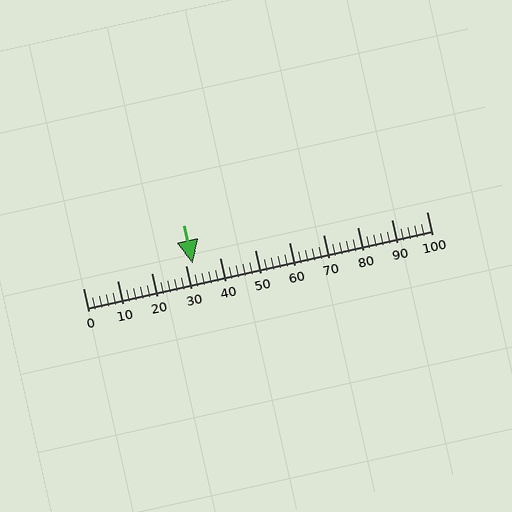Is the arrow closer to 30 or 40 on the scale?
The arrow is closer to 30.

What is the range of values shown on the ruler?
The ruler shows values from 0 to 100.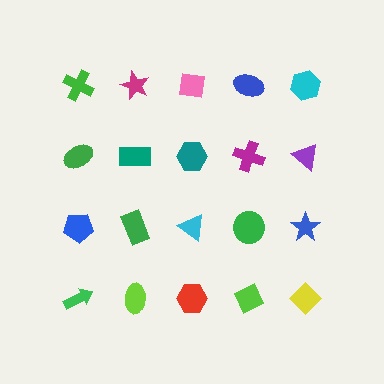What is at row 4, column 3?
A red hexagon.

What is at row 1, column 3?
A pink square.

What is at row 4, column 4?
A lime diamond.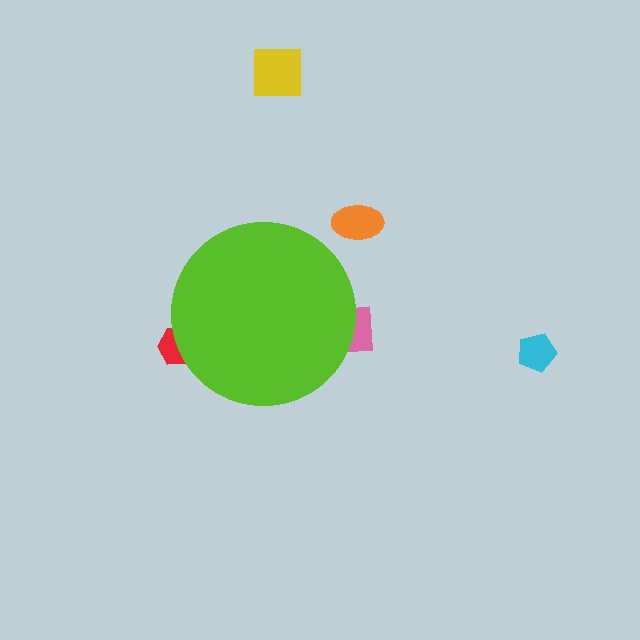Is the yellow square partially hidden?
No, the yellow square is fully visible.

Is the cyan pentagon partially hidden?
No, the cyan pentagon is fully visible.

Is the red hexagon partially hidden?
Yes, the red hexagon is partially hidden behind the lime circle.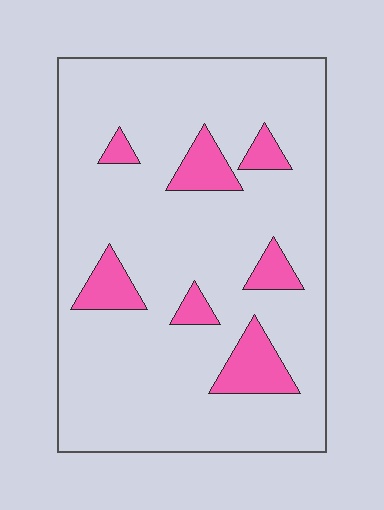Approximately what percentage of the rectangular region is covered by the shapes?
Approximately 15%.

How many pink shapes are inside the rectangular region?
7.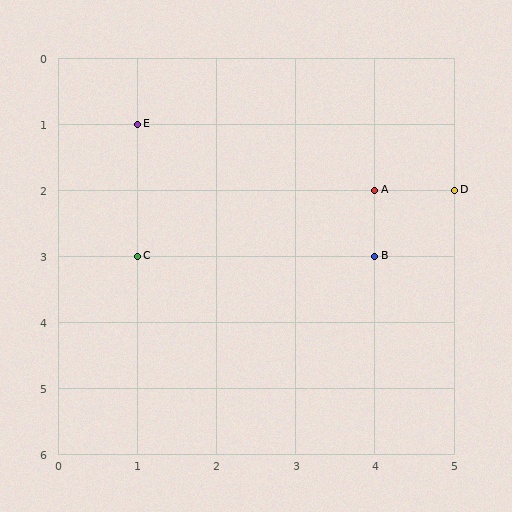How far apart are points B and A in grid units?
Points B and A are 1 row apart.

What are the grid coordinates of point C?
Point C is at grid coordinates (1, 3).